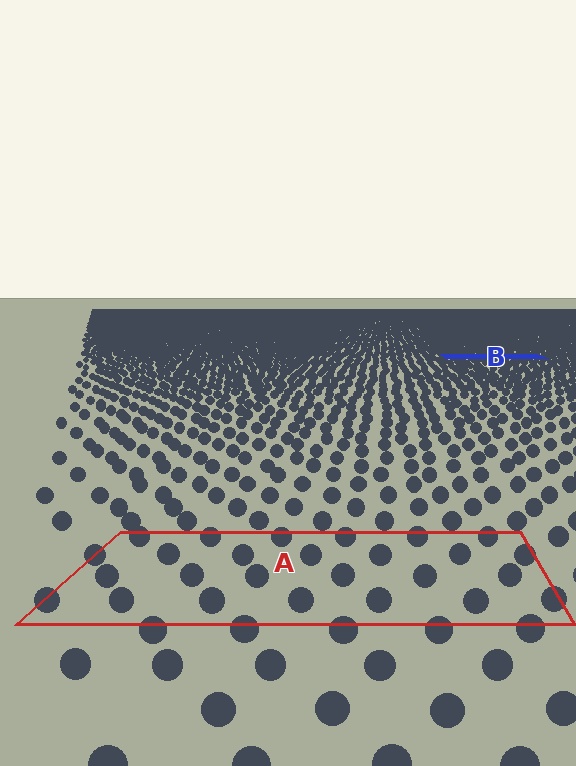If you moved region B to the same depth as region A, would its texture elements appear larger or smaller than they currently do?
They would appear larger. At a closer depth, the same texture elements are projected at a bigger on-screen size.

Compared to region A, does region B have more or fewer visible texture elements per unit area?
Region B has more texture elements per unit area — they are packed more densely because it is farther away.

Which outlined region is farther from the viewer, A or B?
Region B is farther from the viewer — the texture elements inside it appear smaller and more densely packed.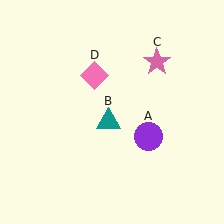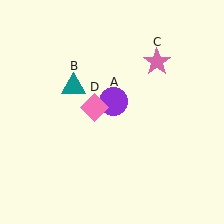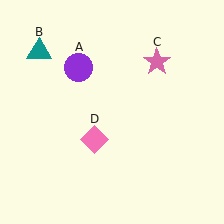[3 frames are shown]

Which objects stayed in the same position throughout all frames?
Pink star (object C) remained stationary.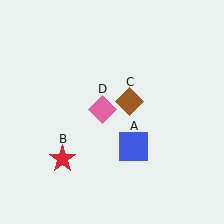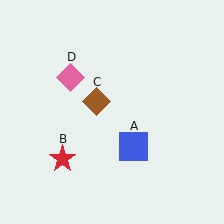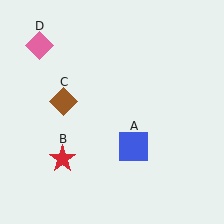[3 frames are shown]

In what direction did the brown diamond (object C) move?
The brown diamond (object C) moved left.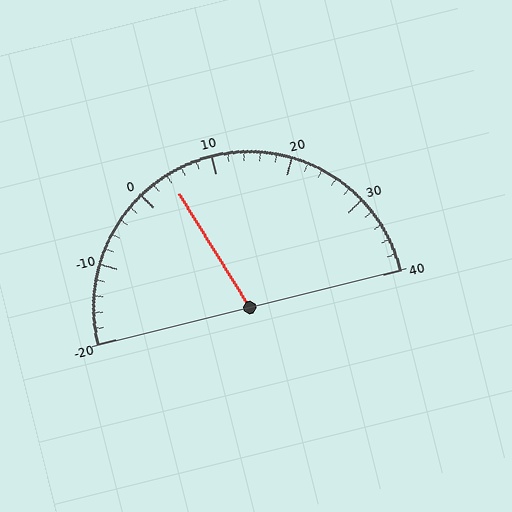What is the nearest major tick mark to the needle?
The nearest major tick mark is 0.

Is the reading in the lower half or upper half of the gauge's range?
The reading is in the lower half of the range (-20 to 40).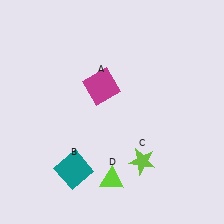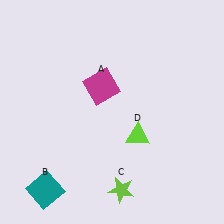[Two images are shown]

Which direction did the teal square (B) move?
The teal square (B) moved left.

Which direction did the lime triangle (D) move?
The lime triangle (D) moved up.